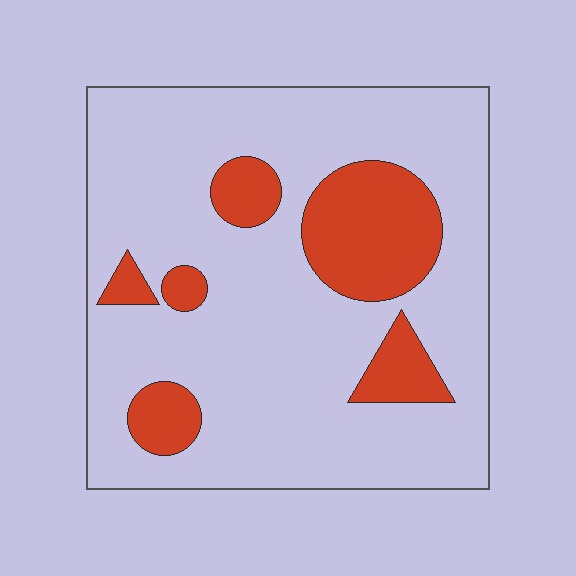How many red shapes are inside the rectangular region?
6.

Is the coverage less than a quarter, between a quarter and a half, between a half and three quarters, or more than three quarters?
Less than a quarter.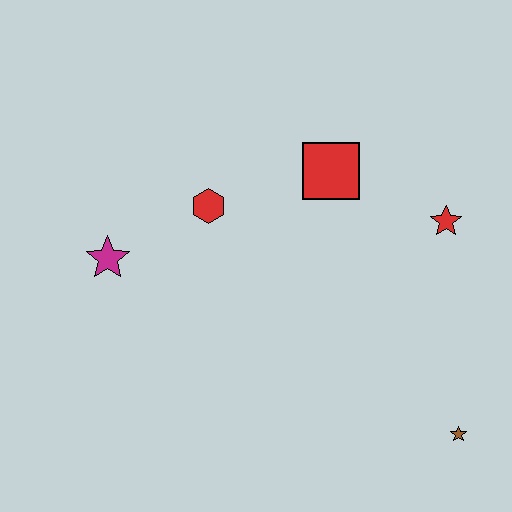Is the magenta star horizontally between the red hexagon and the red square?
No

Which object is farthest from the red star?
The magenta star is farthest from the red star.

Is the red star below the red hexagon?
Yes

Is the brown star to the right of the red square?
Yes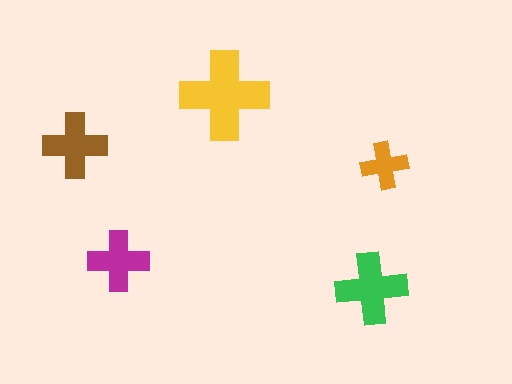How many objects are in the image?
There are 5 objects in the image.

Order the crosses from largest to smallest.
the yellow one, the green one, the brown one, the magenta one, the orange one.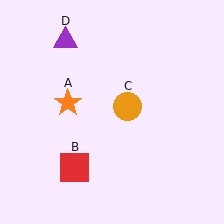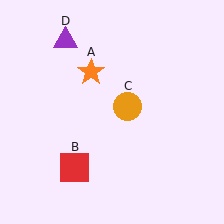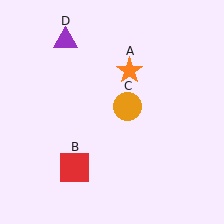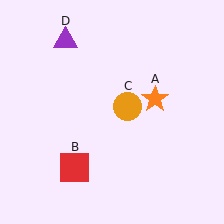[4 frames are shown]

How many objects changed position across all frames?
1 object changed position: orange star (object A).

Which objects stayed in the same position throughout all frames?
Red square (object B) and orange circle (object C) and purple triangle (object D) remained stationary.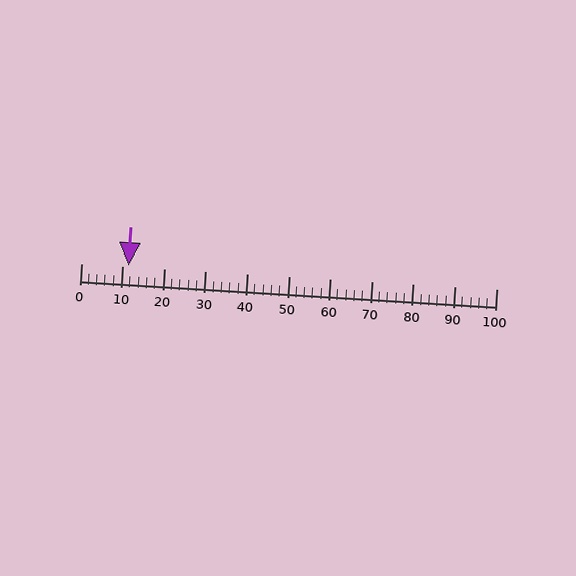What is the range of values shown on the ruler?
The ruler shows values from 0 to 100.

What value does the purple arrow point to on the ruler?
The purple arrow points to approximately 12.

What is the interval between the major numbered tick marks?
The major tick marks are spaced 10 units apart.